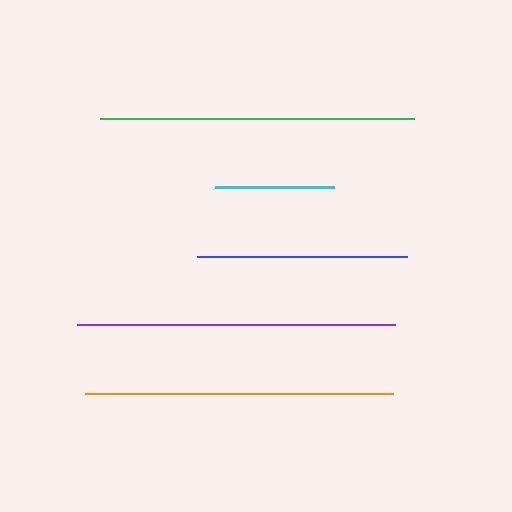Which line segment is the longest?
The purple line is the longest at approximately 317 pixels.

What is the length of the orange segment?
The orange segment is approximately 307 pixels long.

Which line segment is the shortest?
The cyan line is the shortest at approximately 119 pixels.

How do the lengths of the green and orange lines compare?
The green and orange lines are approximately the same length.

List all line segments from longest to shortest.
From longest to shortest: purple, green, orange, blue, cyan.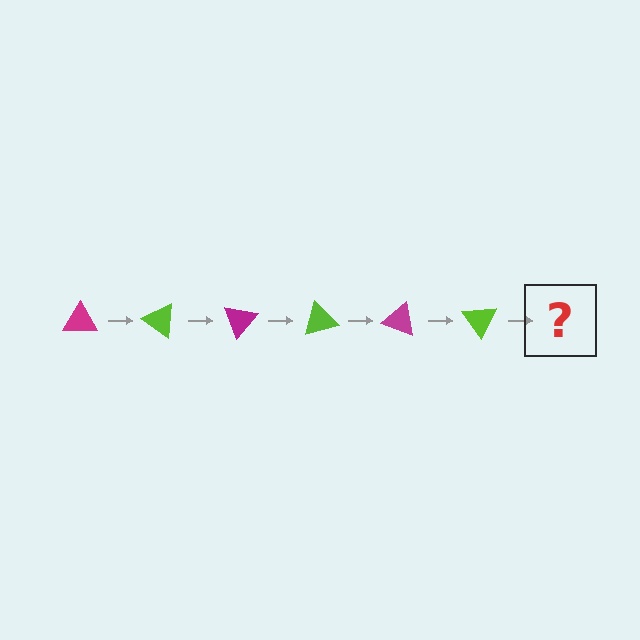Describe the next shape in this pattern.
It should be a magenta triangle, rotated 210 degrees from the start.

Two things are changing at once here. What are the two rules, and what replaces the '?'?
The two rules are that it rotates 35 degrees each step and the color cycles through magenta and lime. The '?' should be a magenta triangle, rotated 210 degrees from the start.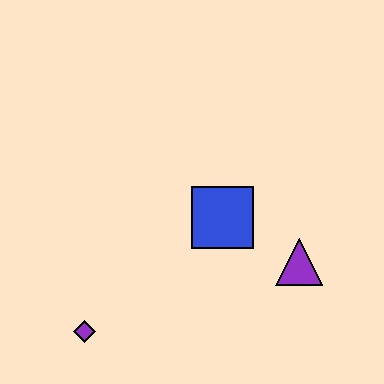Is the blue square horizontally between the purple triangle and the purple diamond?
Yes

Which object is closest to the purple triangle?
The blue square is closest to the purple triangle.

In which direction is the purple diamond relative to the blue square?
The purple diamond is to the left of the blue square.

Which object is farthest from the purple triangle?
The purple diamond is farthest from the purple triangle.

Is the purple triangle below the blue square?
Yes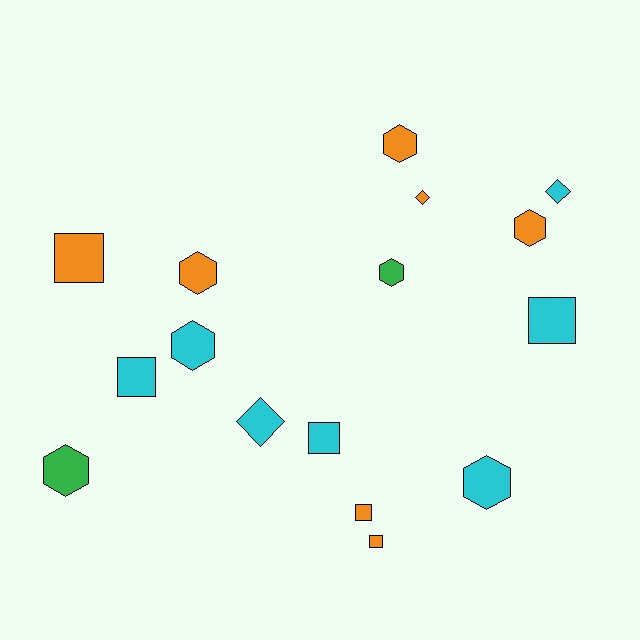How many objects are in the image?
There are 16 objects.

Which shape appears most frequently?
Hexagon, with 7 objects.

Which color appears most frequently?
Orange, with 7 objects.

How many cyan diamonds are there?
There are 2 cyan diamonds.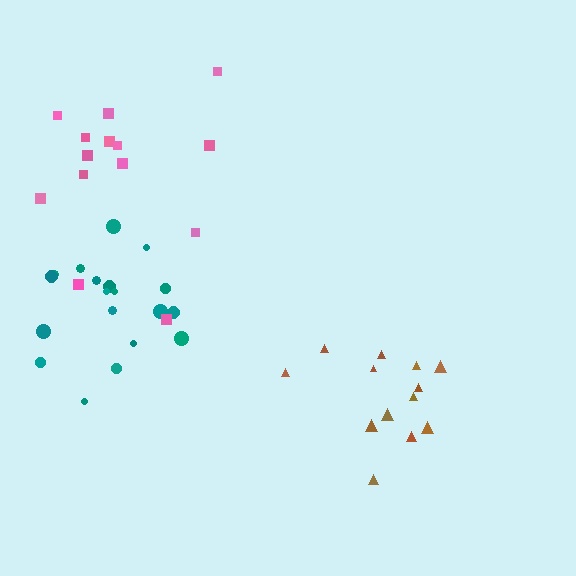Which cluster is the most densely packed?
Teal.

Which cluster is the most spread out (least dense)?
Pink.